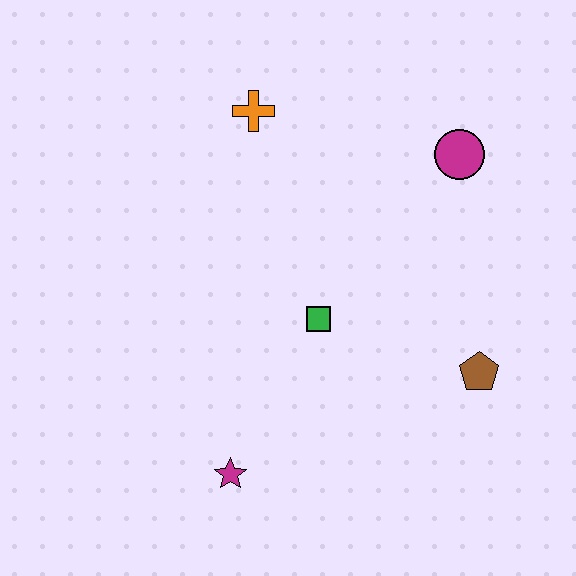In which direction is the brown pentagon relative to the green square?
The brown pentagon is to the right of the green square.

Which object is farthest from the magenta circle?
The magenta star is farthest from the magenta circle.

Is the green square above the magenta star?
Yes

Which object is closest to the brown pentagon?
The green square is closest to the brown pentagon.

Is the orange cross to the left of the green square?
Yes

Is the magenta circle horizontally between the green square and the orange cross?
No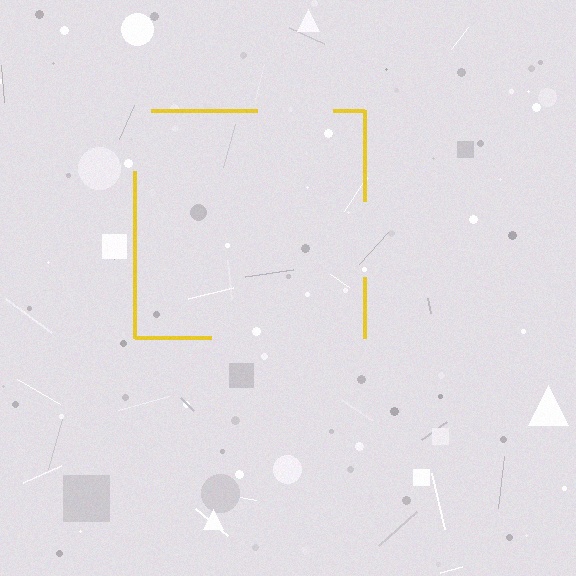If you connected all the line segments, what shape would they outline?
They would outline a square.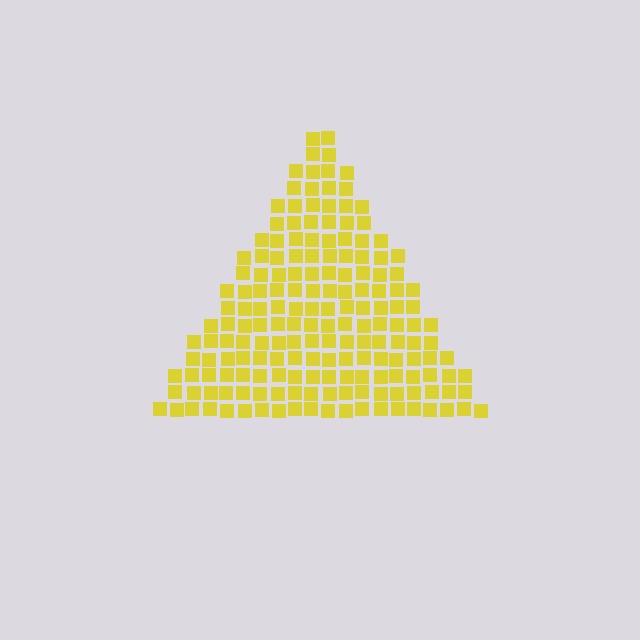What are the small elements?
The small elements are squares.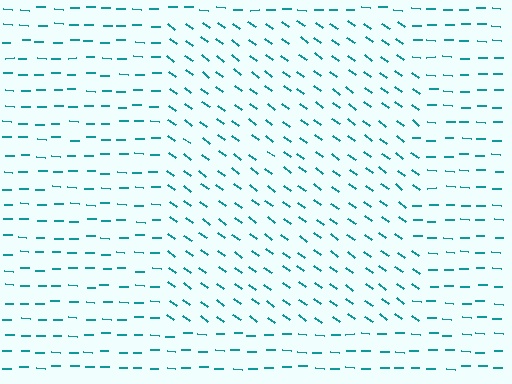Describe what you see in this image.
The image is filled with small teal line segments. A rectangle region in the image has lines oriented differently from the surrounding lines, creating a visible texture boundary.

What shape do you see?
I see a rectangle.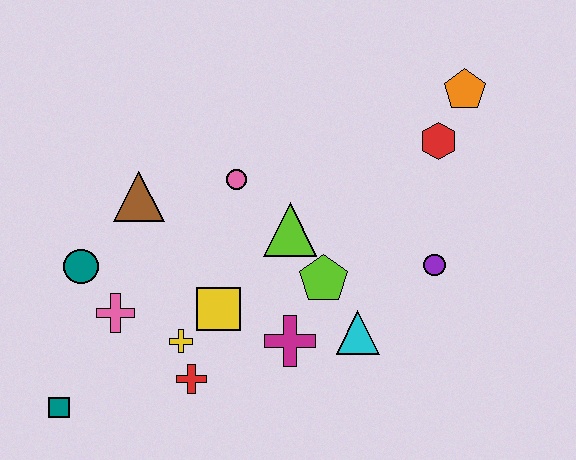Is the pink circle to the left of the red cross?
No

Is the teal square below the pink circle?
Yes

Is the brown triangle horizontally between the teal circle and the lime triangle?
Yes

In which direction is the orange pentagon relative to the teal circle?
The orange pentagon is to the right of the teal circle.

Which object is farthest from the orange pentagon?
The teal square is farthest from the orange pentagon.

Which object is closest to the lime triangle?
The lime pentagon is closest to the lime triangle.